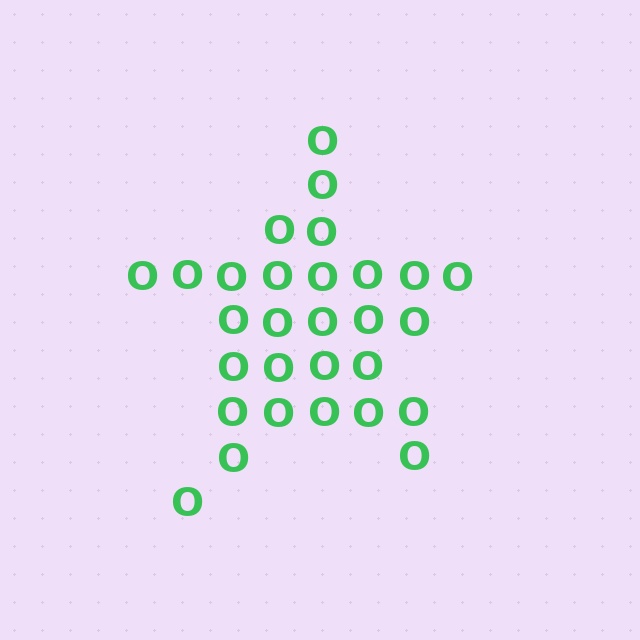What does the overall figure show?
The overall figure shows a star.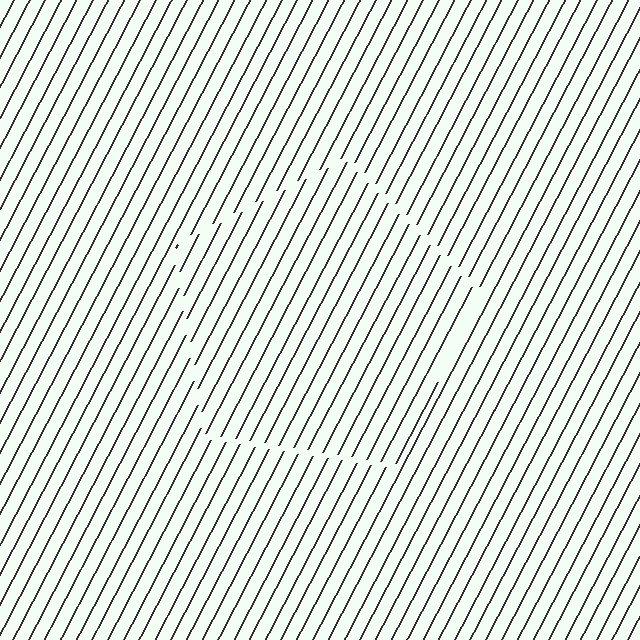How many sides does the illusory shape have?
5 sides — the line-ends trace a pentagon.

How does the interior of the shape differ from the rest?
The interior of the shape contains the same grating, shifted by half a period — the contour is defined by the phase discontinuity where line-ends from the inner and outer gratings abut.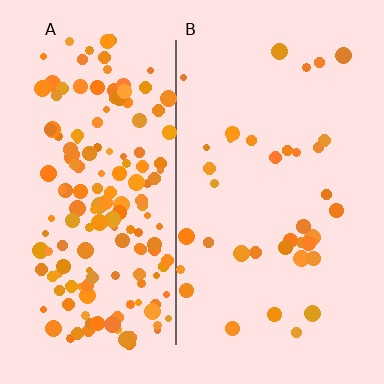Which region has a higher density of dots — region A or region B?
A (the left).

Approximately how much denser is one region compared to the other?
Approximately 4.5× — region A over region B.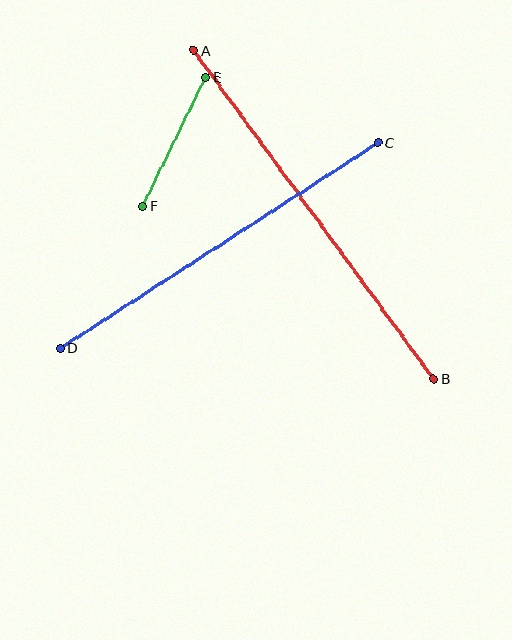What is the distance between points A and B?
The distance is approximately 407 pixels.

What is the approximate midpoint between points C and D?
The midpoint is at approximately (219, 245) pixels.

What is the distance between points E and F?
The distance is approximately 143 pixels.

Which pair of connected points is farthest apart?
Points A and B are farthest apart.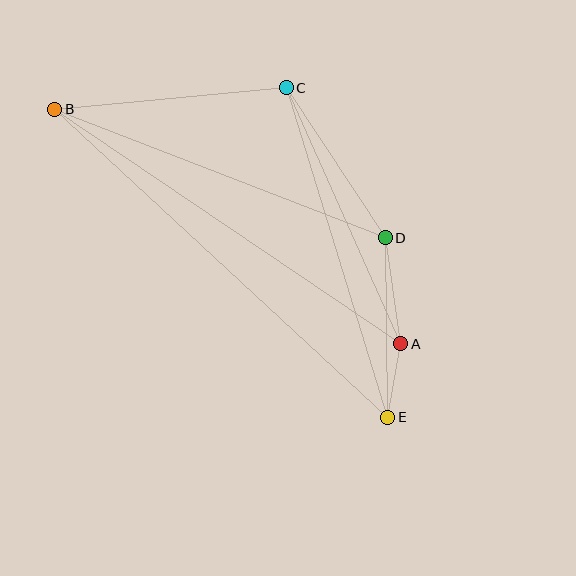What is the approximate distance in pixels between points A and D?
The distance between A and D is approximately 107 pixels.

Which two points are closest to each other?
Points A and E are closest to each other.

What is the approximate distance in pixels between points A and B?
The distance between A and B is approximately 418 pixels.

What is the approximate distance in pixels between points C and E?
The distance between C and E is approximately 345 pixels.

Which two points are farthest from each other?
Points B and E are farthest from each other.